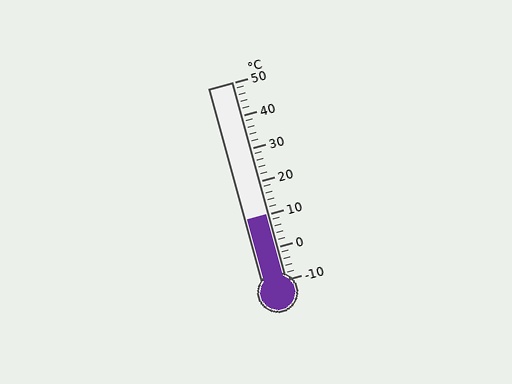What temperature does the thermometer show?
The thermometer shows approximately 10°C.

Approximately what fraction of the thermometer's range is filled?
The thermometer is filled to approximately 35% of its range.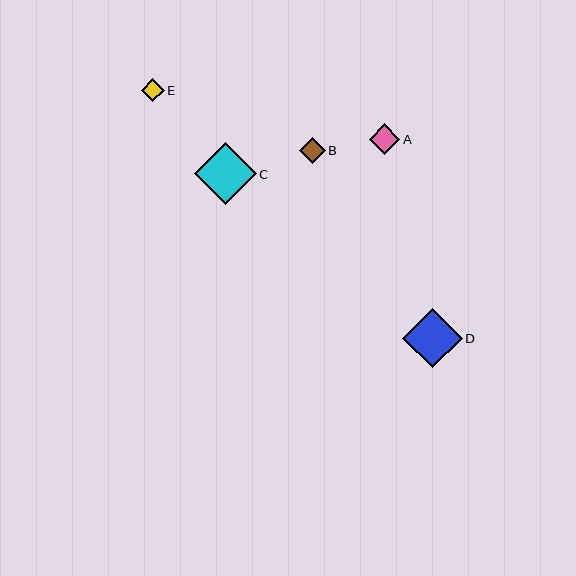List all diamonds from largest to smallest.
From largest to smallest: C, D, A, B, E.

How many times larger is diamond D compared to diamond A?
Diamond D is approximately 1.9 times the size of diamond A.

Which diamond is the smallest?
Diamond E is the smallest with a size of approximately 23 pixels.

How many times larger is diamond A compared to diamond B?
Diamond A is approximately 1.2 times the size of diamond B.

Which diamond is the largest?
Diamond C is the largest with a size of approximately 62 pixels.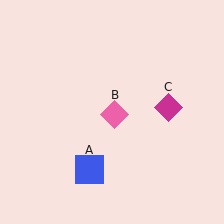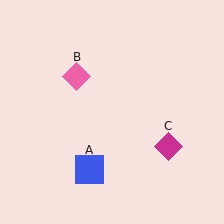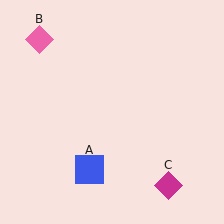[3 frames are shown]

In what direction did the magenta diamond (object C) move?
The magenta diamond (object C) moved down.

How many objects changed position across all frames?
2 objects changed position: pink diamond (object B), magenta diamond (object C).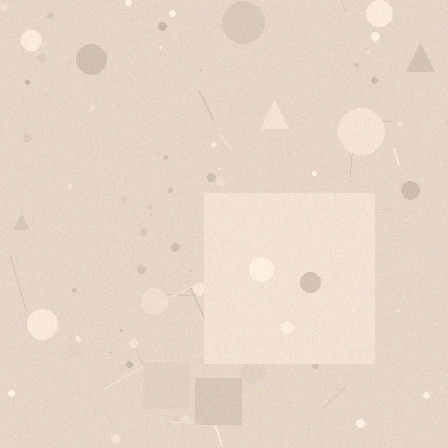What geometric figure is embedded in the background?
A square is embedded in the background.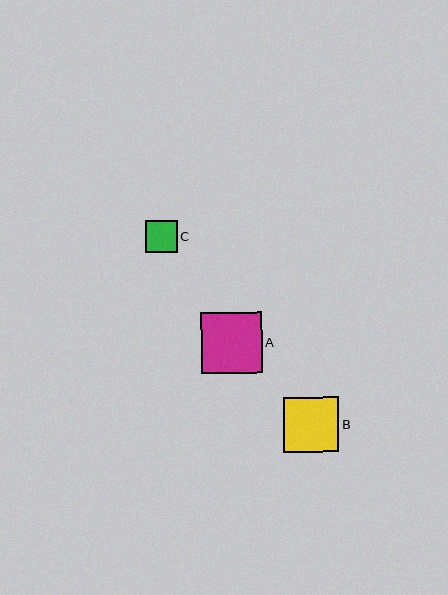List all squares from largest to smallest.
From largest to smallest: A, B, C.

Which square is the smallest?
Square C is the smallest with a size of approximately 32 pixels.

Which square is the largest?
Square A is the largest with a size of approximately 61 pixels.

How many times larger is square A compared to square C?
Square A is approximately 1.9 times the size of square C.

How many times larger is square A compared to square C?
Square A is approximately 1.9 times the size of square C.